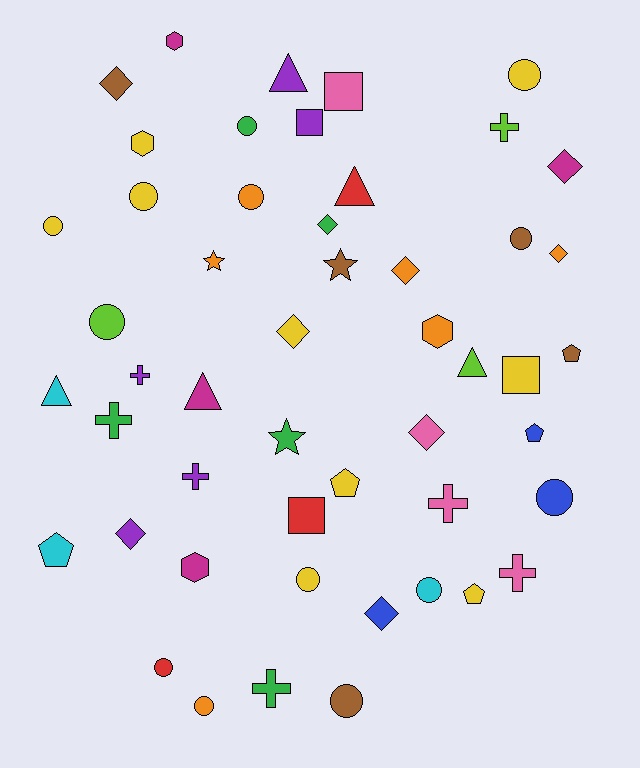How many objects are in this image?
There are 50 objects.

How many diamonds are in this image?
There are 9 diamonds.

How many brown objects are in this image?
There are 5 brown objects.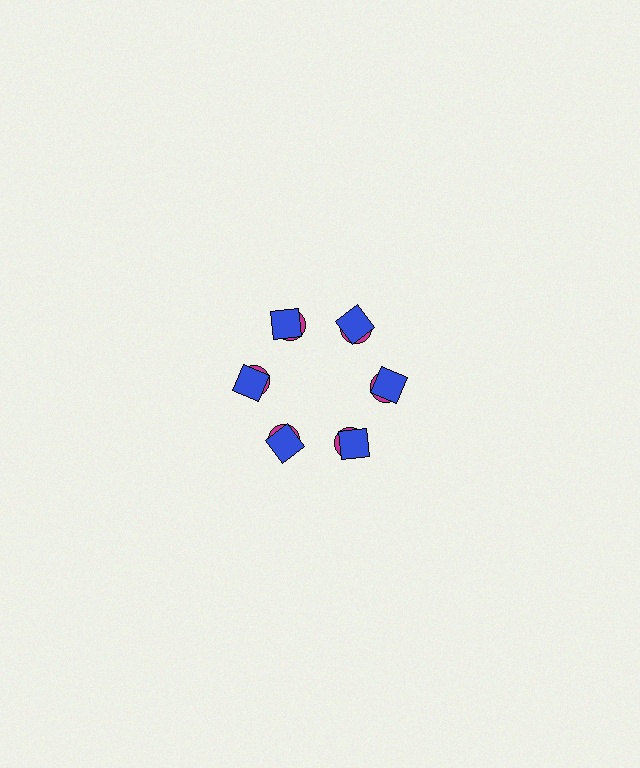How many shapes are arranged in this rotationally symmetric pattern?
There are 12 shapes, arranged in 6 groups of 2.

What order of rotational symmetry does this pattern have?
This pattern has 6-fold rotational symmetry.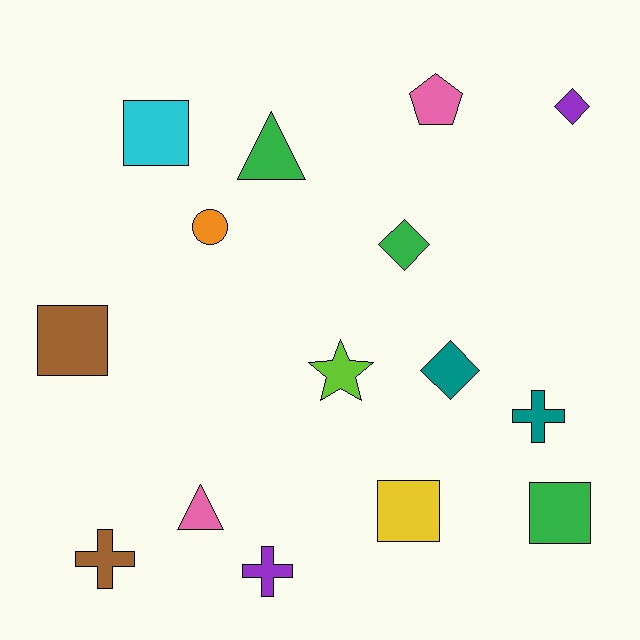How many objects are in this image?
There are 15 objects.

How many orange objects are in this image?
There is 1 orange object.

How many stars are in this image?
There is 1 star.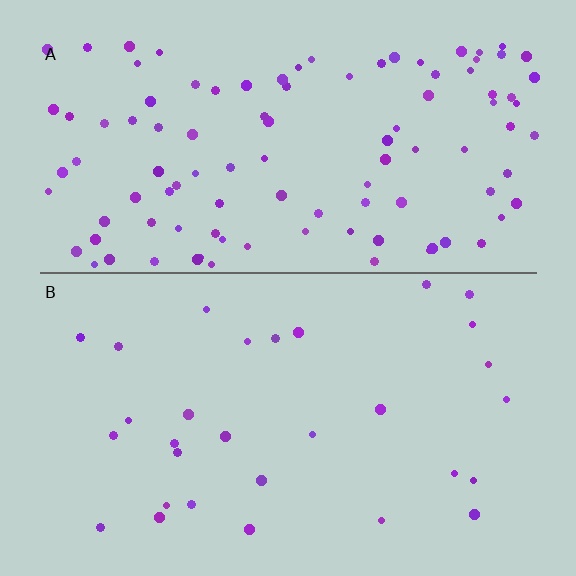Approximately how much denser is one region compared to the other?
Approximately 3.4× — region A over region B.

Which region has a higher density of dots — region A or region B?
A (the top).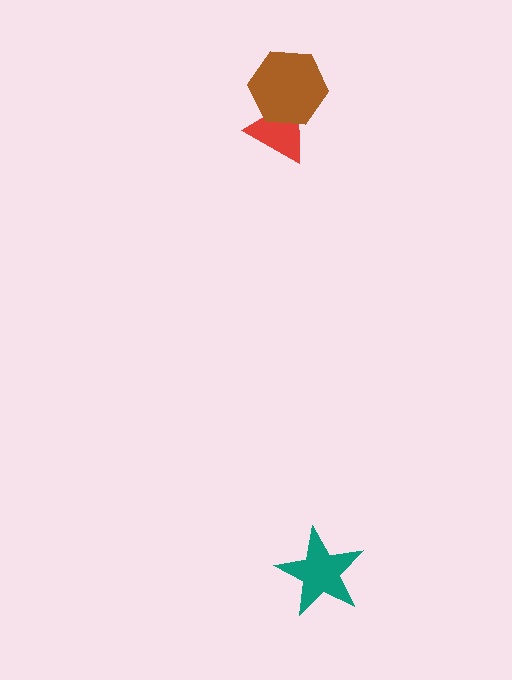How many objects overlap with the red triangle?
1 object overlaps with the red triangle.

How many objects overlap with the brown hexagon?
1 object overlaps with the brown hexagon.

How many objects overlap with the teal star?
0 objects overlap with the teal star.